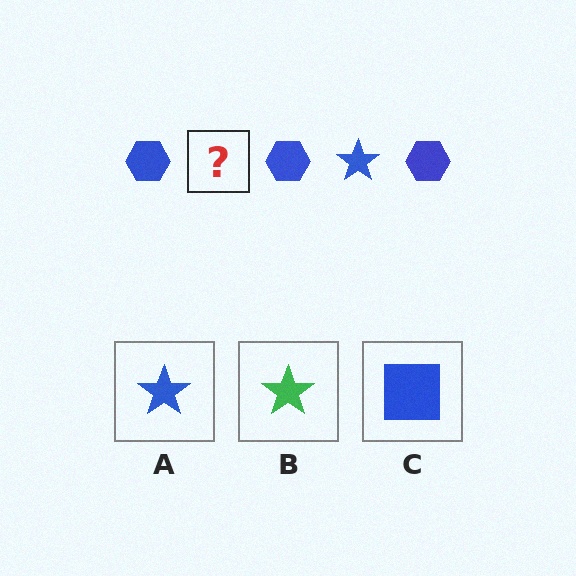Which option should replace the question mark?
Option A.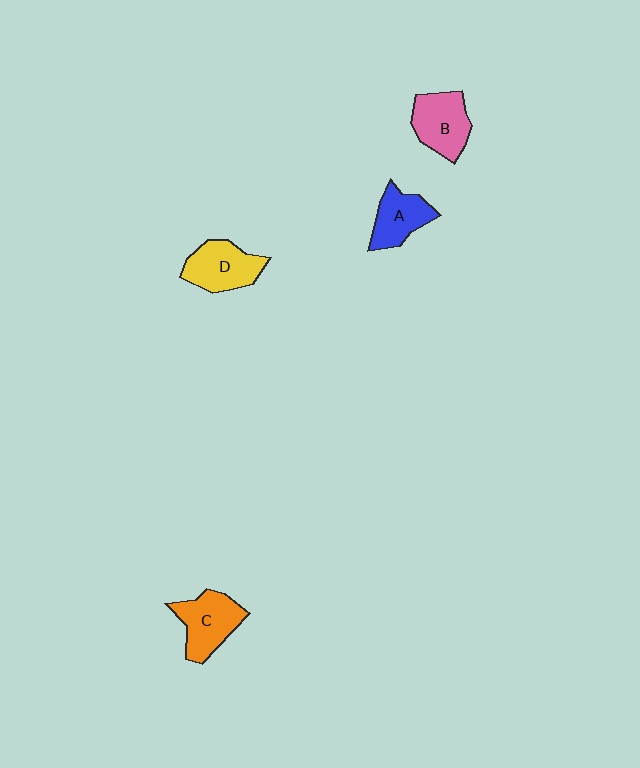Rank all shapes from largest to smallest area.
From largest to smallest: C (orange), D (yellow), B (pink), A (blue).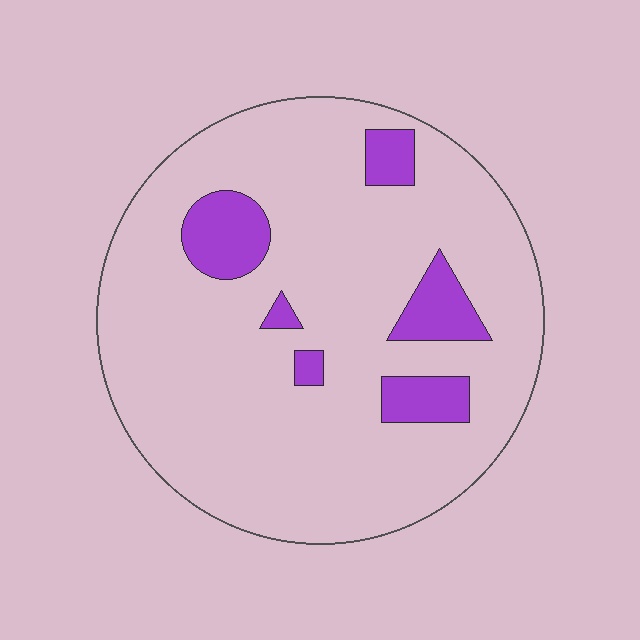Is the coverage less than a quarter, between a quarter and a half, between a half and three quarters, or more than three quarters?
Less than a quarter.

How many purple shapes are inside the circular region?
6.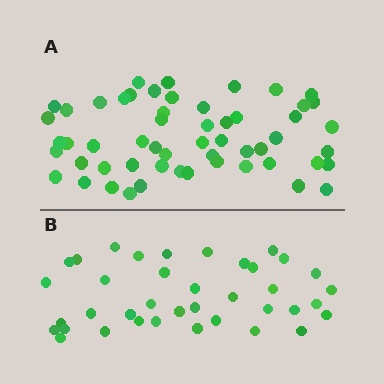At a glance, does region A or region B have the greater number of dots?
Region A (the top region) has more dots.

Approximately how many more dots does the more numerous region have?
Region A has approximately 15 more dots than region B.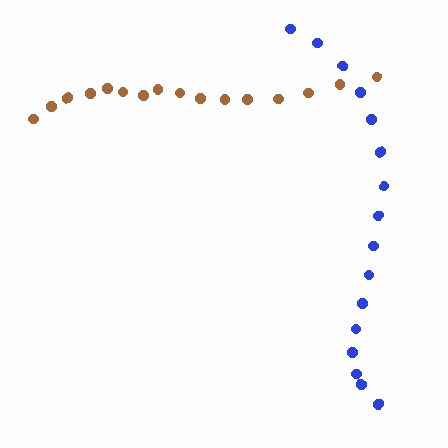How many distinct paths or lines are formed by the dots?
There are 2 distinct paths.